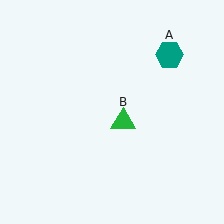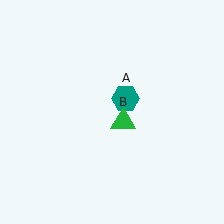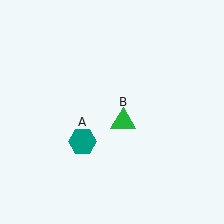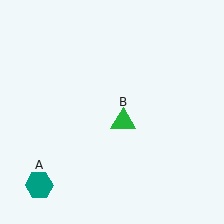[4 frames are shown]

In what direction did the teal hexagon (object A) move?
The teal hexagon (object A) moved down and to the left.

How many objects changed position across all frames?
1 object changed position: teal hexagon (object A).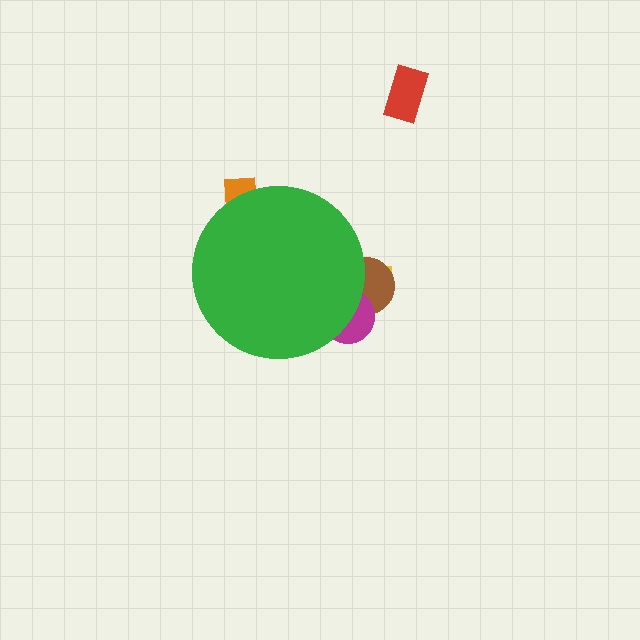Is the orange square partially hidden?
Yes, the orange square is partially hidden behind the green circle.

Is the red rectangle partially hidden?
No, the red rectangle is fully visible.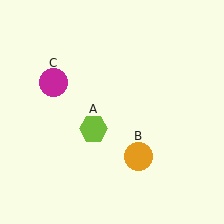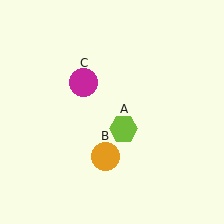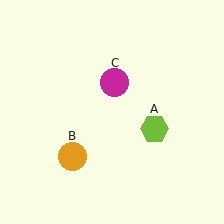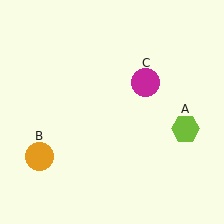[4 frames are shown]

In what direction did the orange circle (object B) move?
The orange circle (object B) moved left.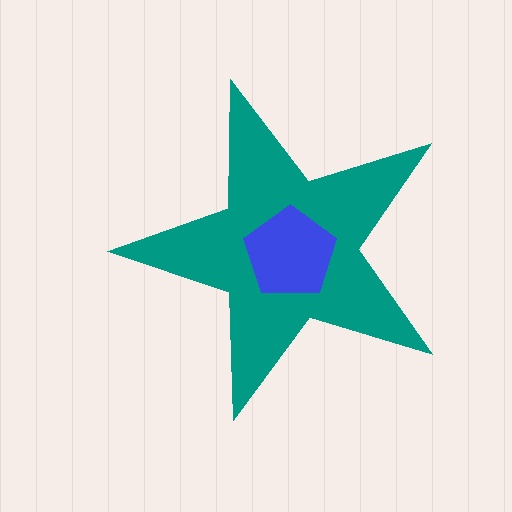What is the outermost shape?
The teal star.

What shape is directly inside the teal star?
The blue pentagon.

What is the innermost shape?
The blue pentagon.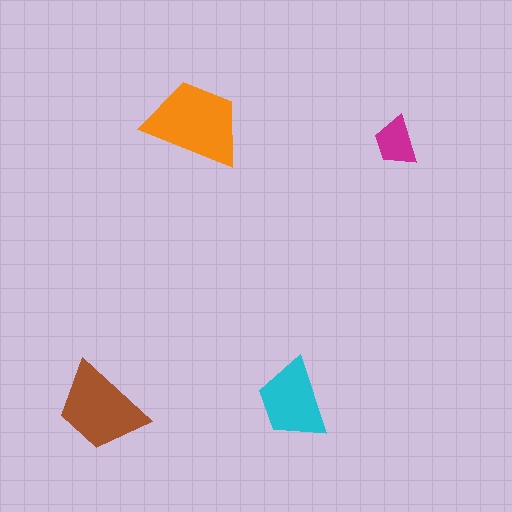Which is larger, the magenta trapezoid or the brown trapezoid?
The brown one.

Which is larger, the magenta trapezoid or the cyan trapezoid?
The cyan one.